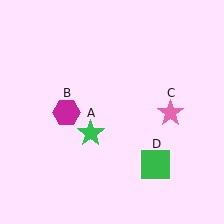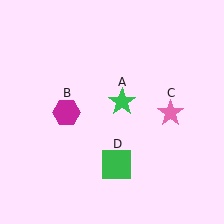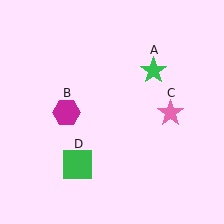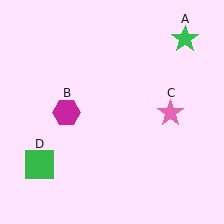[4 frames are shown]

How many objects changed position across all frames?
2 objects changed position: green star (object A), green square (object D).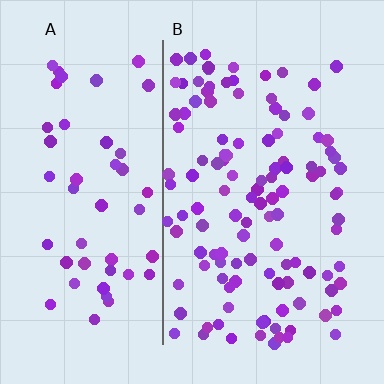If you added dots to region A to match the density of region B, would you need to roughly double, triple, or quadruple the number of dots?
Approximately double.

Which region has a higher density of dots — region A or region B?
B (the right).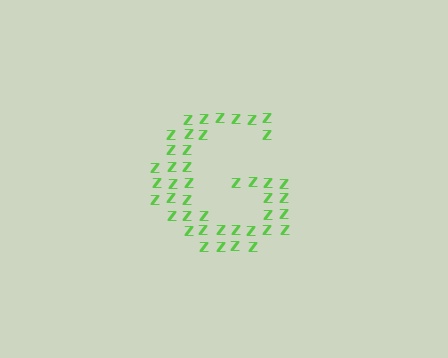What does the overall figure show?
The overall figure shows the letter G.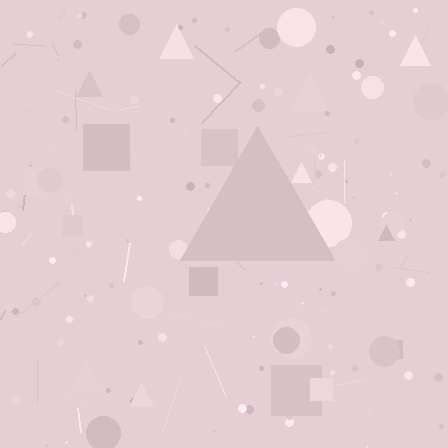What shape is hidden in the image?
A triangle is hidden in the image.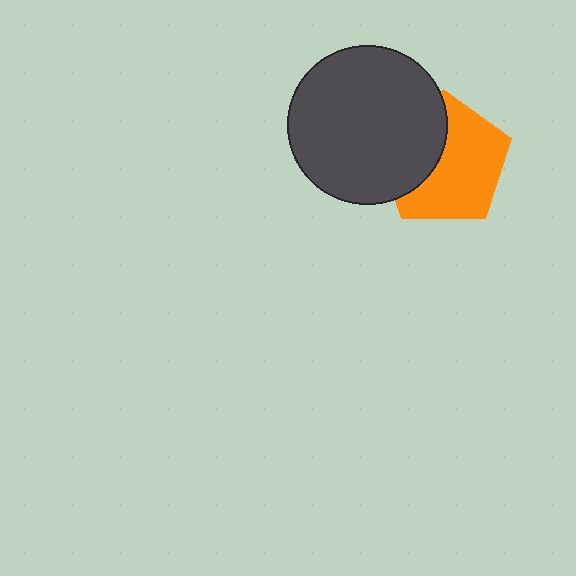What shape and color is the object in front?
The object in front is a dark gray circle.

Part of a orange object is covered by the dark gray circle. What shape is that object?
It is a pentagon.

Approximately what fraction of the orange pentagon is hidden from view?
Roughly 37% of the orange pentagon is hidden behind the dark gray circle.